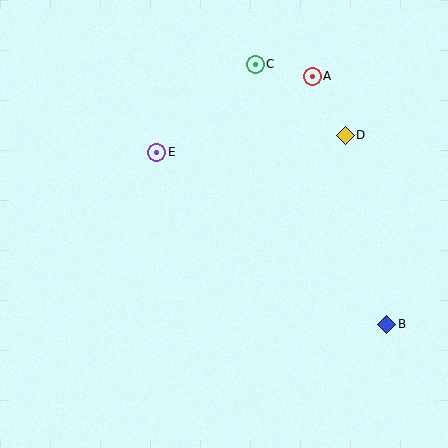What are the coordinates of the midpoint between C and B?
The midpoint between C and B is at (321, 194).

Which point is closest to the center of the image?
Point E at (157, 152) is closest to the center.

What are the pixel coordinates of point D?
Point D is at (345, 135).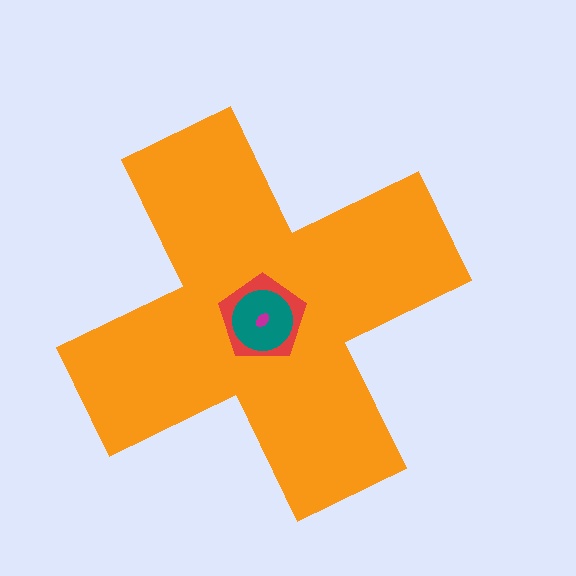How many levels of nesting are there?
4.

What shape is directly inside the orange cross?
The red pentagon.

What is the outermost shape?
The orange cross.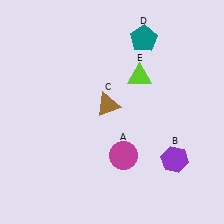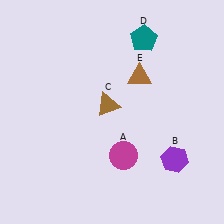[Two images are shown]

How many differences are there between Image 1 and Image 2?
There is 1 difference between the two images.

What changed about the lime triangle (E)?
In Image 1, E is lime. In Image 2, it changed to brown.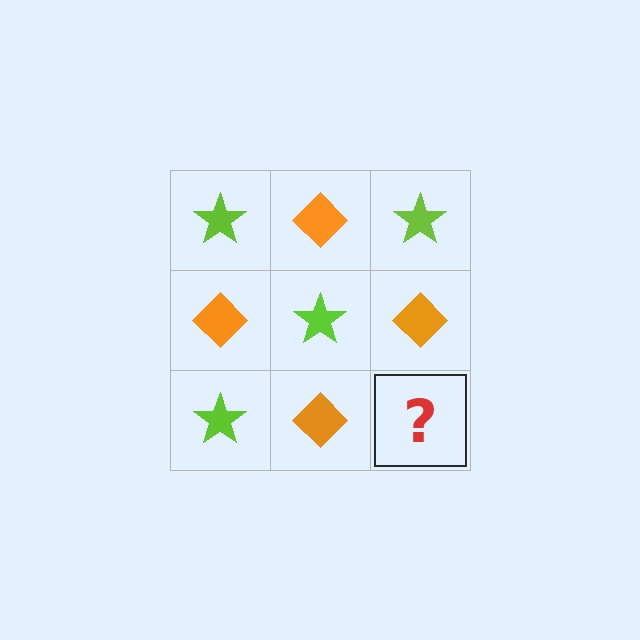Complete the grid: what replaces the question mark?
The question mark should be replaced with a lime star.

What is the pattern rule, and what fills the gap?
The rule is that it alternates lime star and orange diamond in a checkerboard pattern. The gap should be filled with a lime star.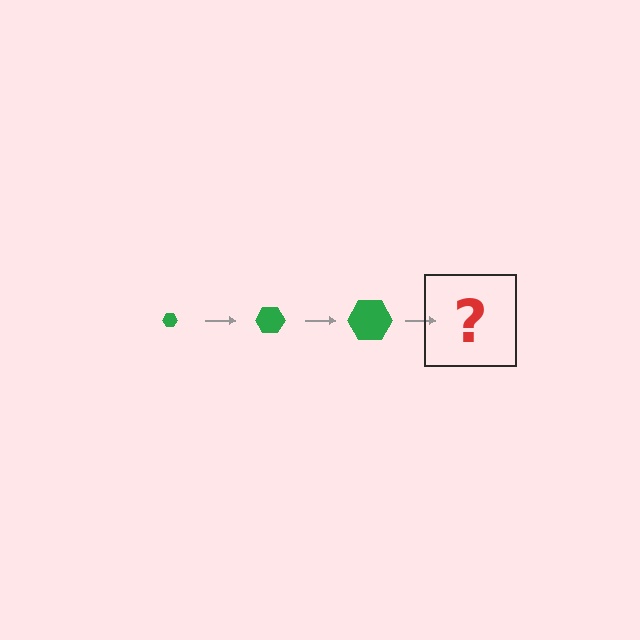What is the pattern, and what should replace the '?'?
The pattern is that the hexagon gets progressively larger each step. The '?' should be a green hexagon, larger than the previous one.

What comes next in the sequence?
The next element should be a green hexagon, larger than the previous one.